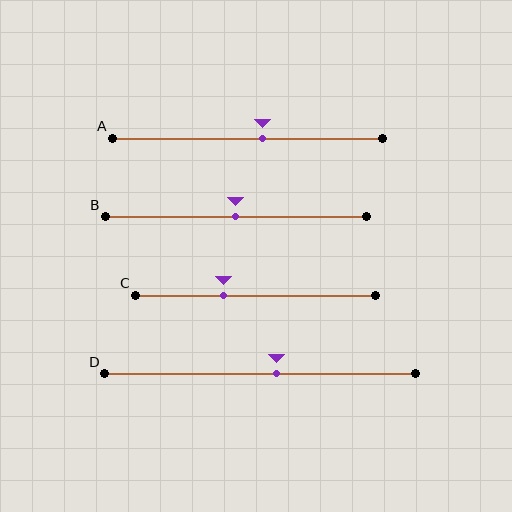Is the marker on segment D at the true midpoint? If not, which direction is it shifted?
No, the marker on segment D is shifted to the right by about 5% of the segment length.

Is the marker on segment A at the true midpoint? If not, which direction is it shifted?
No, the marker on segment A is shifted to the right by about 6% of the segment length.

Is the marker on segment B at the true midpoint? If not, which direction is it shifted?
Yes, the marker on segment B is at the true midpoint.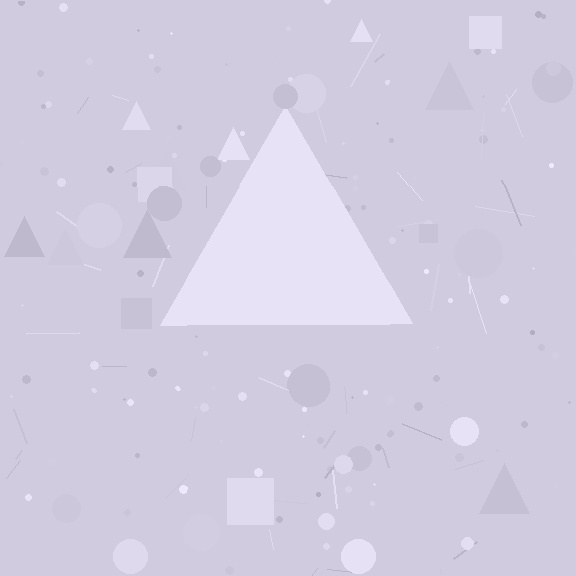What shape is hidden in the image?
A triangle is hidden in the image.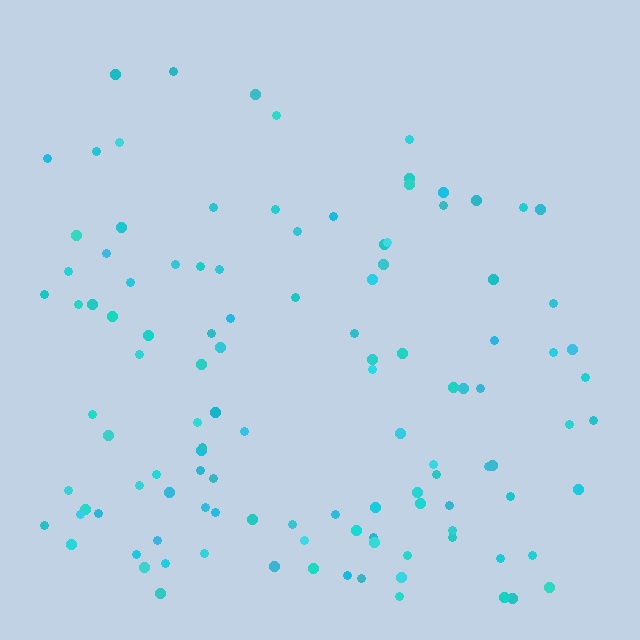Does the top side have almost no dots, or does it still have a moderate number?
Still a moderate number, just noticeably fewer than the bottom.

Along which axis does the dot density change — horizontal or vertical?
Vertical.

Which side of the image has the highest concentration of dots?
The bottom.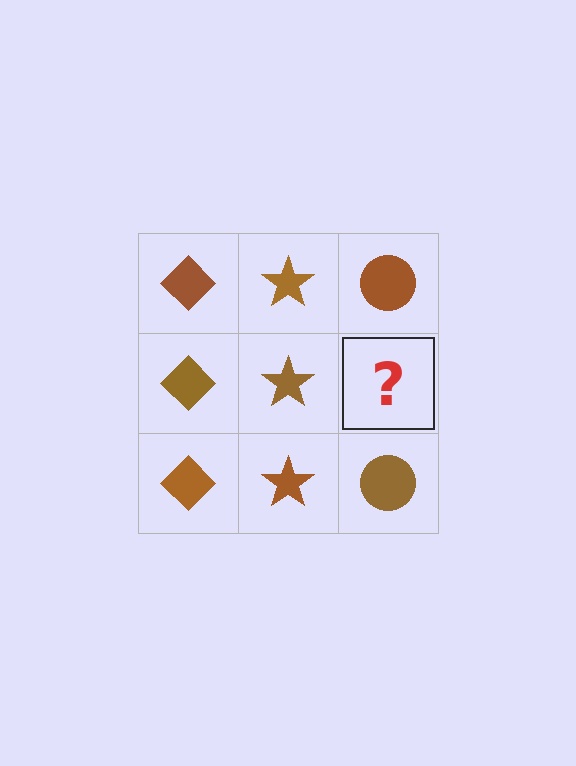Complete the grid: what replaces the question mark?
The question mark should be replaced with a brown circle.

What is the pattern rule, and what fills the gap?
The rule is that each column has a consistent shape. The gap should be filled with a brown circle.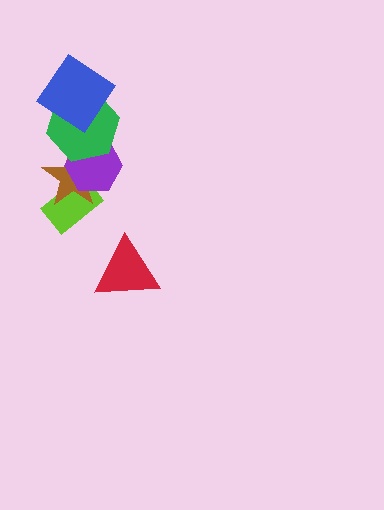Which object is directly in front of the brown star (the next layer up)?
The purple hexagon is directly in front of the brown star.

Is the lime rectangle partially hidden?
Yes, it is partially covered by another shape.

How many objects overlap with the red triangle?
0 objects overlap with the red triangle.